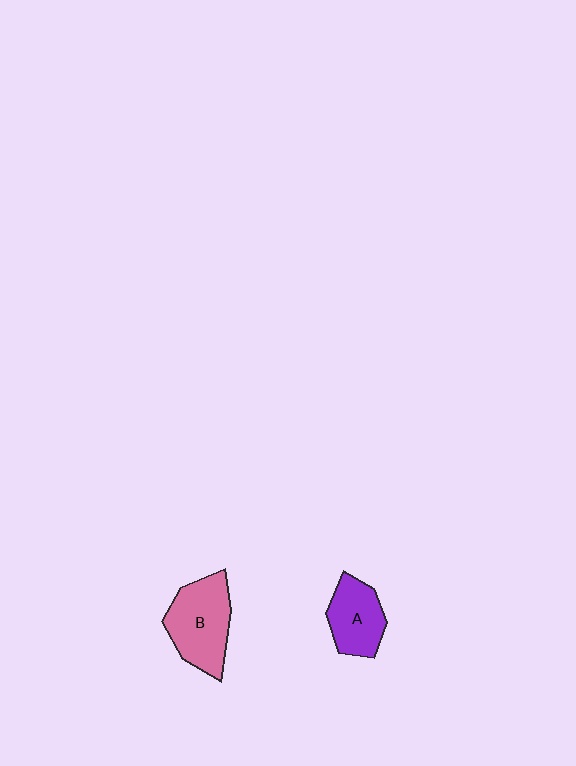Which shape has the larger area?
Shape B (pink).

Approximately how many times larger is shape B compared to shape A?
Approximately 1.4 times.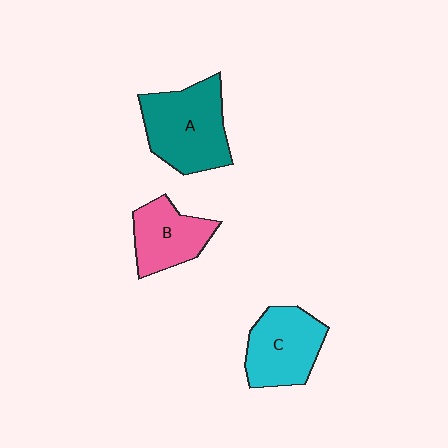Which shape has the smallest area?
Shape B (pink).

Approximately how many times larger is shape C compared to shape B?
Approximately 1.2 times.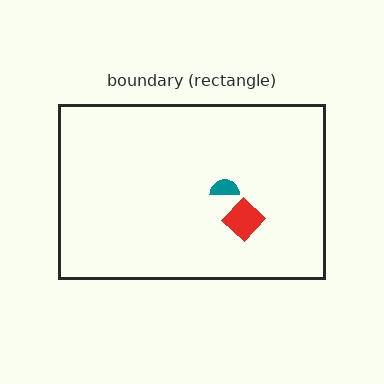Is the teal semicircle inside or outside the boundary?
Inside.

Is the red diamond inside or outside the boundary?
Inside.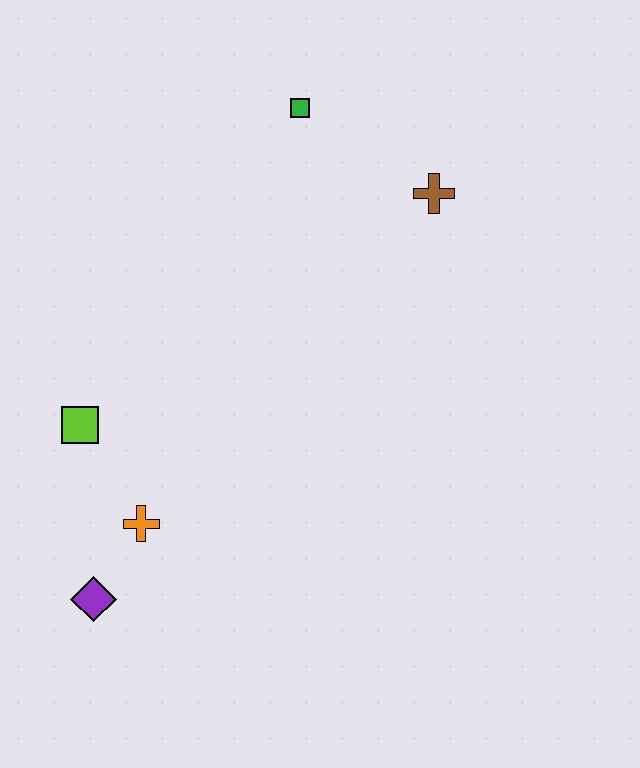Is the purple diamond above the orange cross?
No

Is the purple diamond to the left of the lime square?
No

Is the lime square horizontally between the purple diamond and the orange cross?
No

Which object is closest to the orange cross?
The purple diamond is closest to the orange cross.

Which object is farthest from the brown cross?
The purple diamond is farthest from the brown cross.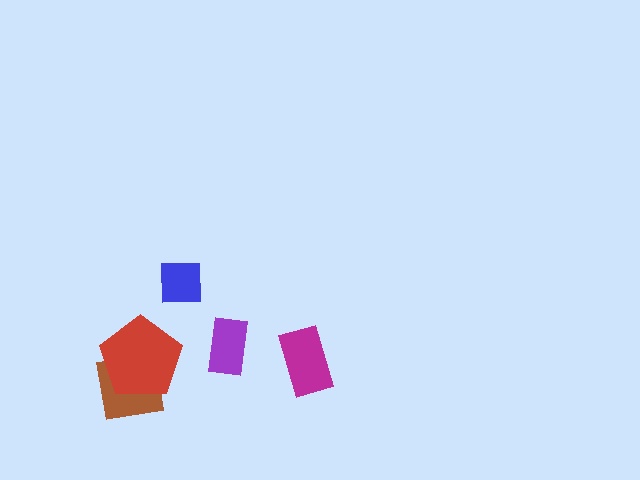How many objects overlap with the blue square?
0 objects overlap with the blue square.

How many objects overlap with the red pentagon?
1 object overlaps with the red pentagon.